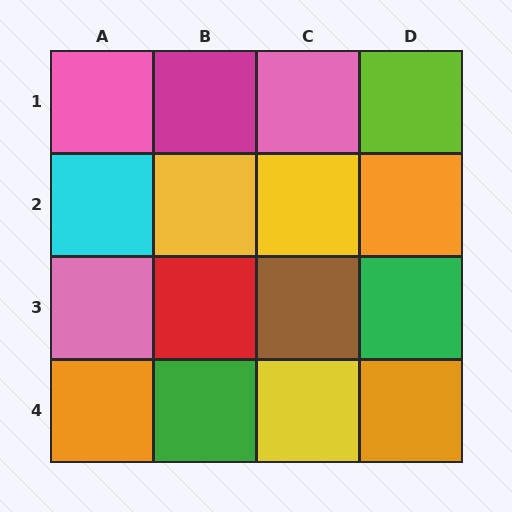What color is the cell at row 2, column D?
Orange.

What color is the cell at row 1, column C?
Pink.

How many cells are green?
2 cells are green.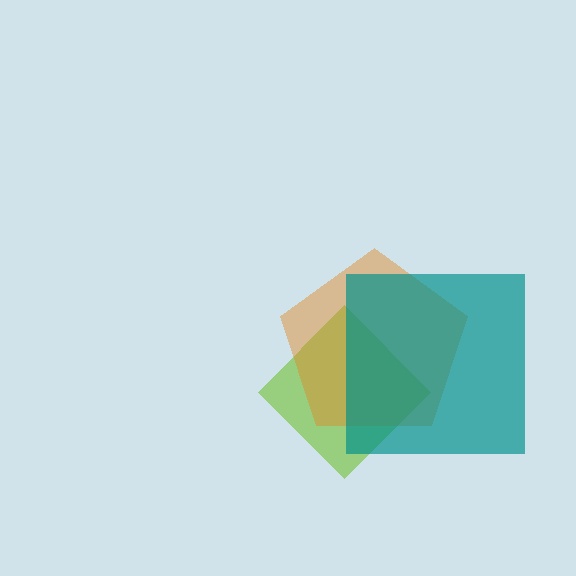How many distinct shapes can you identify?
There are 3 distinct shapes: a lime diamond, an orange pentagon, a teal square.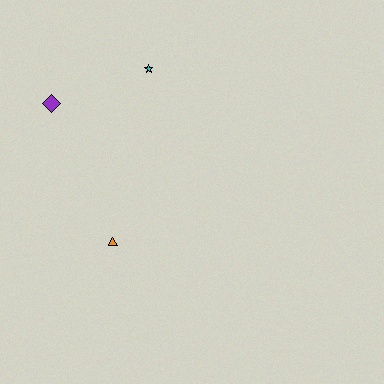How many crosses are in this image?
There are no crosses.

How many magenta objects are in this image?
There are no magenta objects.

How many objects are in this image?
There are 3 objects.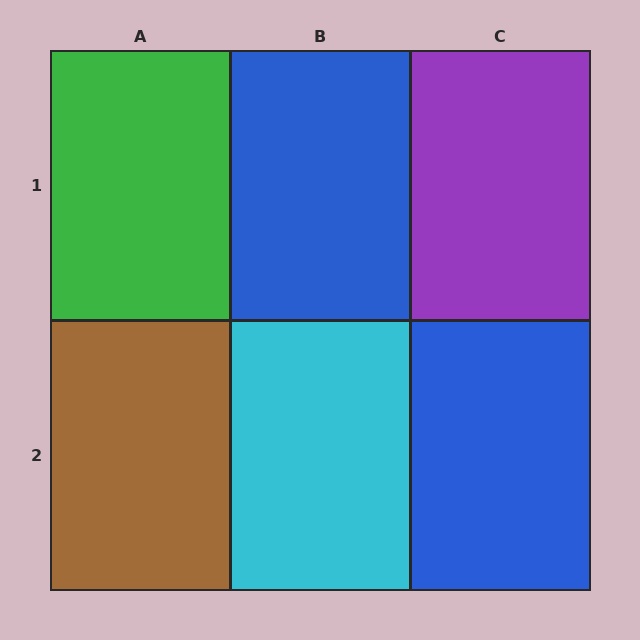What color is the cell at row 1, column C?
Purple.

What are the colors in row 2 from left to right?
Brown, cyan, blue.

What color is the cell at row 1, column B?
Blue.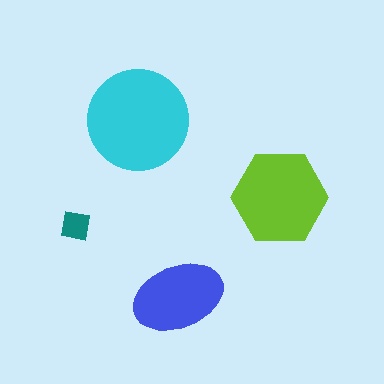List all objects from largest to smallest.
The cyan circle, the lime hexagon, the blue ellipse, the teal square.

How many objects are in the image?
There are 4 objects in the image.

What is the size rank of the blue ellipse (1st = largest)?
3rd.